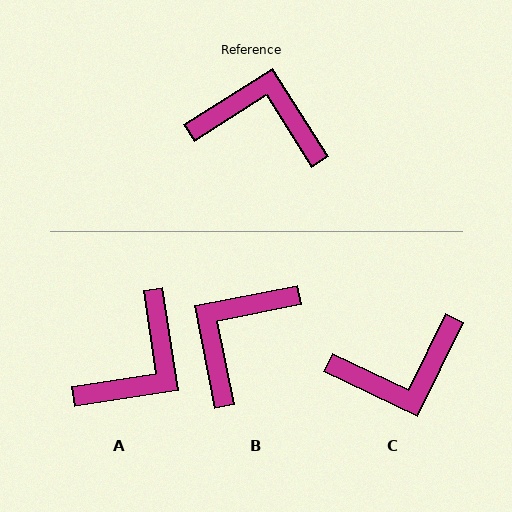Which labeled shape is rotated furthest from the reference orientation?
C, about 148 degrees away.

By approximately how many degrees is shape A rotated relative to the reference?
Approximately 114 degrees clockwise.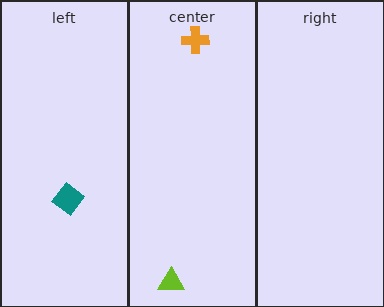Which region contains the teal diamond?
The left region.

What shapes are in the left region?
The teal diamond.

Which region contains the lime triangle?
The center region.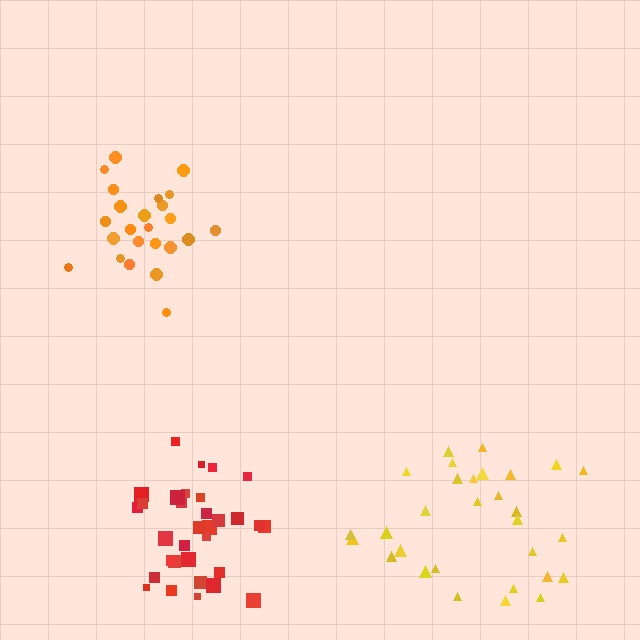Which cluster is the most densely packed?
Orange.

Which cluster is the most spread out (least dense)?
Yellow.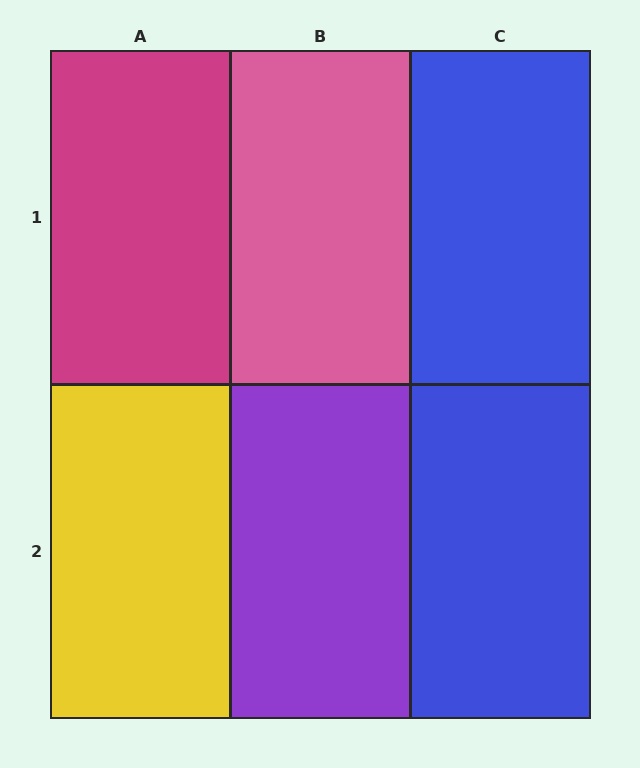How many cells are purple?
1 cell is purple.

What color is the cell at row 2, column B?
Purple.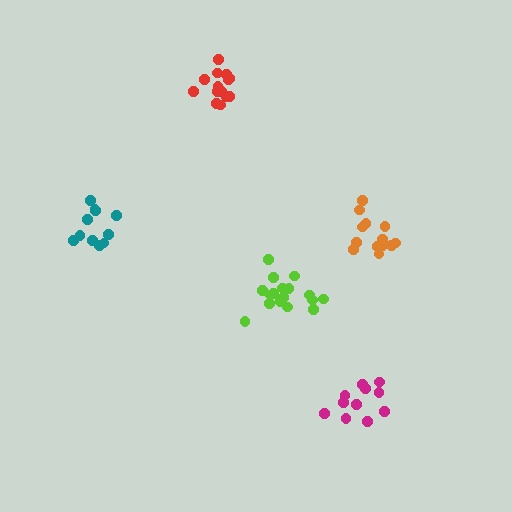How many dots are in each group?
Group 1: 13 dots, Group 2: 11 dots, Group 3: 11 dots, Group 4: 17 dots, Group 5: 14 dots (66 total).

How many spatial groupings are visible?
There are 5 spatial groupings.